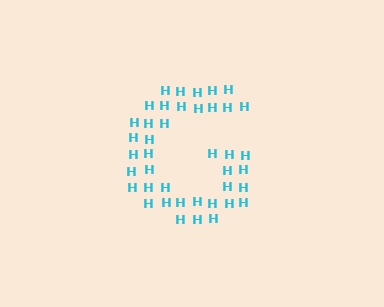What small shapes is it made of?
It is made of small letter H's.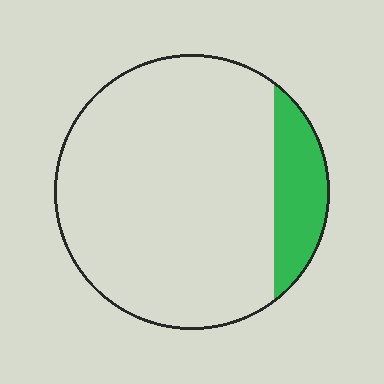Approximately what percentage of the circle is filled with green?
Approximately 15%.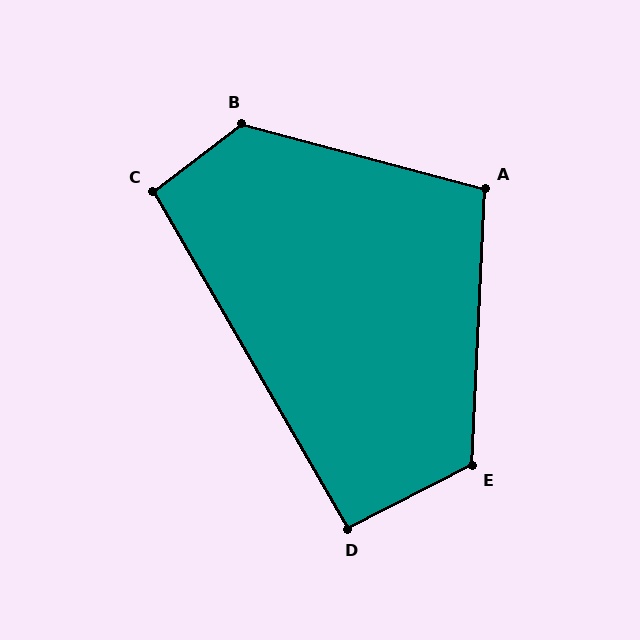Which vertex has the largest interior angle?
B, at approximately 128 degrees.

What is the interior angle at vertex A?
Approximately 102 degrees (obtuse).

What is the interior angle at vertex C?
Approximately 97 degrees (obtuse).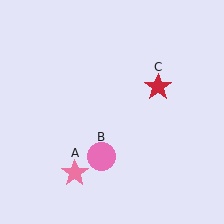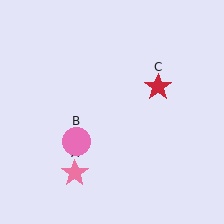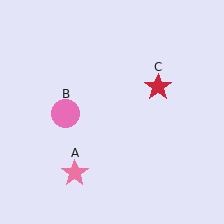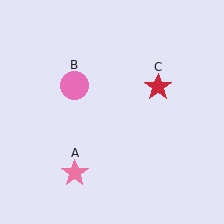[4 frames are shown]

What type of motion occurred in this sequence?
The pink circle (object B) rotated clockwise around the center of the scene.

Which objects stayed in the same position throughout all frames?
Pink star (object A) and red star (object C) remained stationary.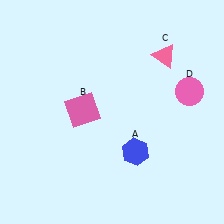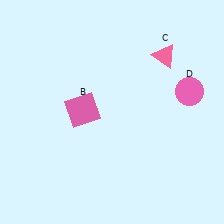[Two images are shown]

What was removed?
The blue hexagon (A) was removed in Image 2.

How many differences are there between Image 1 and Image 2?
There is 1 difference between the two images.